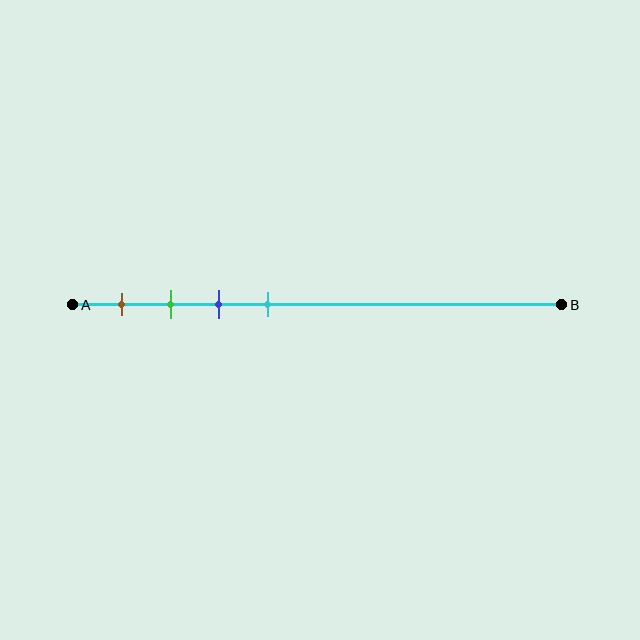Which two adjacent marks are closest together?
The green and blue marks are the closest adjacent pair.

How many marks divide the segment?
There are 4 marks dividing the segment.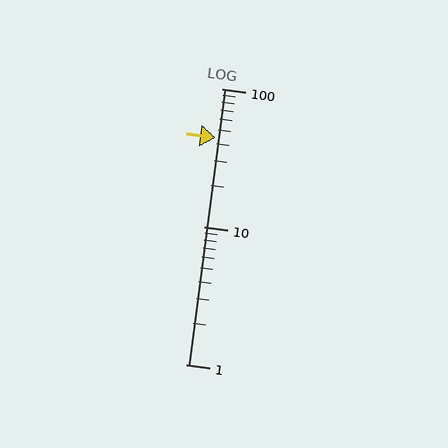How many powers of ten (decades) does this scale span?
The scale spans 2 decades, from 1 to 100.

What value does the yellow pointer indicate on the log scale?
The pointer indicates approximately 44.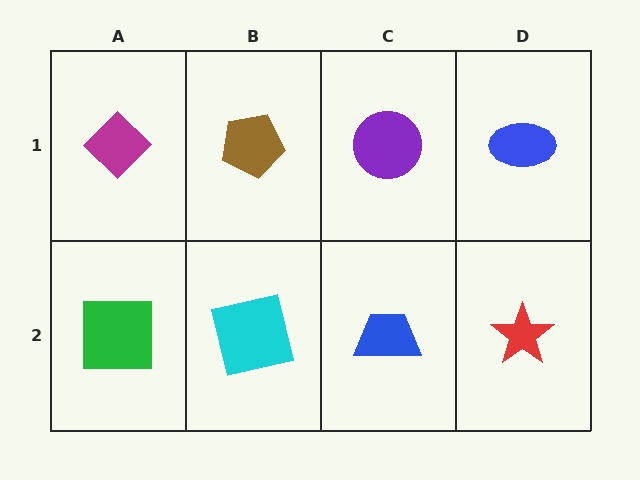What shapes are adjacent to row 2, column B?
A brown pentagon (row 1, column B), a green square (row 2, column A), a blue trapezoid (row 2, column C).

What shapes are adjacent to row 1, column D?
A red star (row 2, column D), a purple circle (row 1, column C).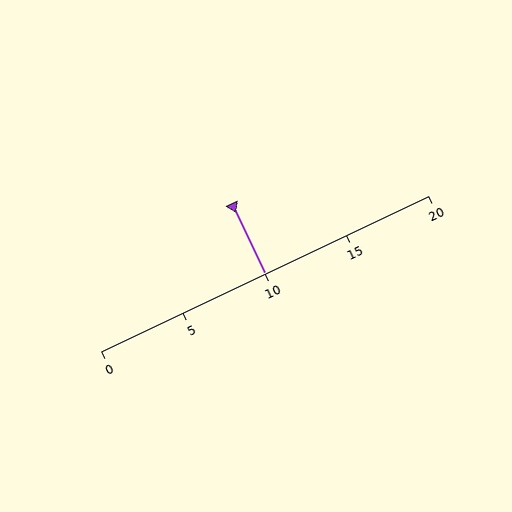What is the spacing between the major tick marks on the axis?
The major ticks are spaced 5 apart.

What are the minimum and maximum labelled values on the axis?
The axis runs from 0 to 20.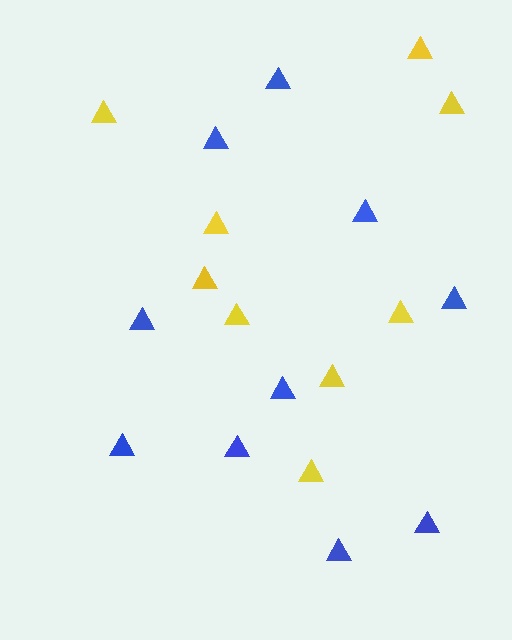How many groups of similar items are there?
There are 2 groups: one group of blue triangles (10) and one group of yellow triangles (9).